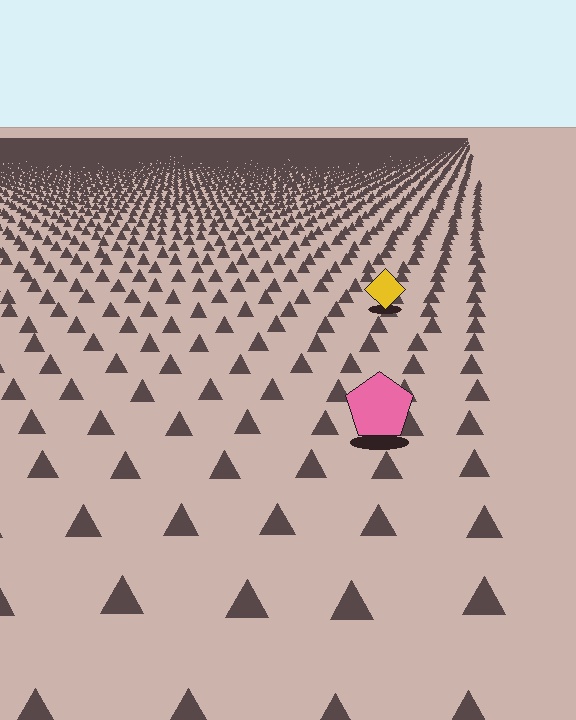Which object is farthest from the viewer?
The yellow diamond is farthest from the viewer. It appears smaller and the ground texture around it is denser.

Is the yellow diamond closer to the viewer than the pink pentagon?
No. The pink pentagon is closer — you can tell from the texture gradient: the ground texture is coarser near it.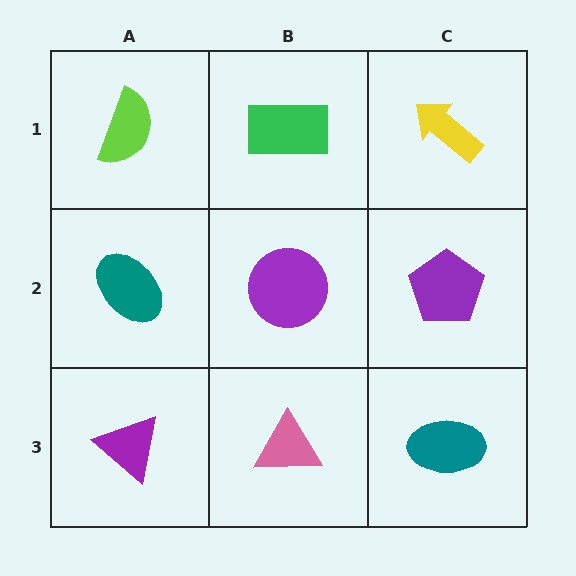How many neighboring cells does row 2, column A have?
3.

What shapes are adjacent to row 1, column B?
A purple circle (row 2, column B), a lime semicircle (row 1, column A), a yellow arrow (row 1, column C).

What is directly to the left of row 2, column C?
A purple circle.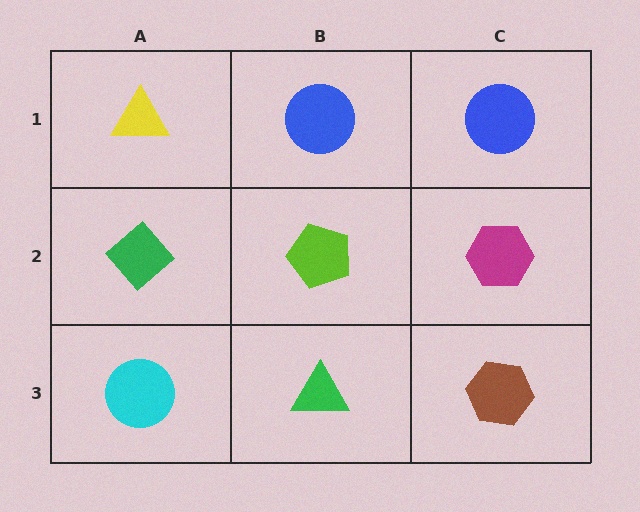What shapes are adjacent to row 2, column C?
A blue circle (row 1, column C), a brown hexagon (row 3, column C), a lime pentagon (row 2, column B).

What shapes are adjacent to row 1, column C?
A magenta hexagon (row 2, column C), a blue circle (row 1, column B).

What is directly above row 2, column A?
A yellow triangle.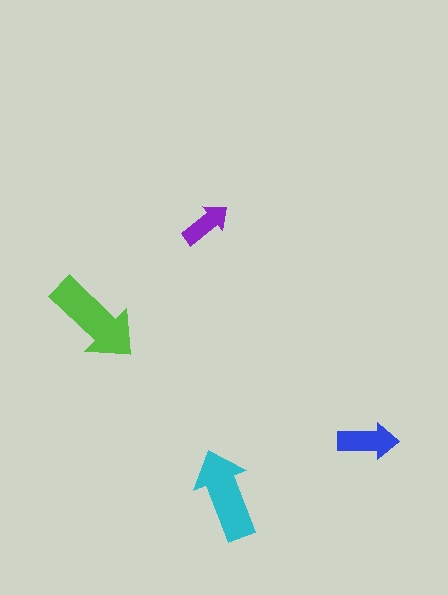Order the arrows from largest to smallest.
the lime one, the cyan one, the blue one, the purple one.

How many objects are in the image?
There are 4 objects in the image.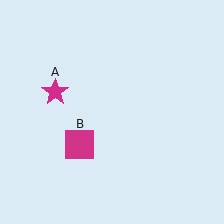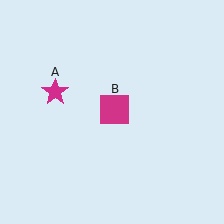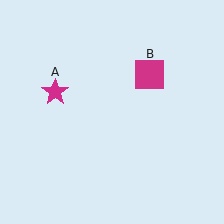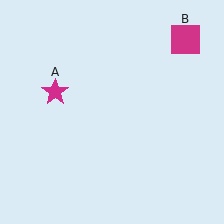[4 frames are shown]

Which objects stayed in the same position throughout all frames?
Magenta star (object A) remained stationary.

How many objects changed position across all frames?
1 object changed position: magenta square (object B).